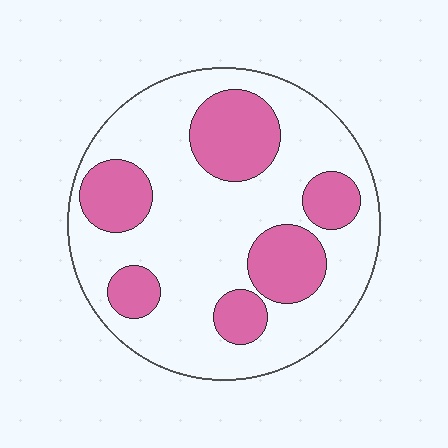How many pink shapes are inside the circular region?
6.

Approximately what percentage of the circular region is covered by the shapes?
Approximately 30%.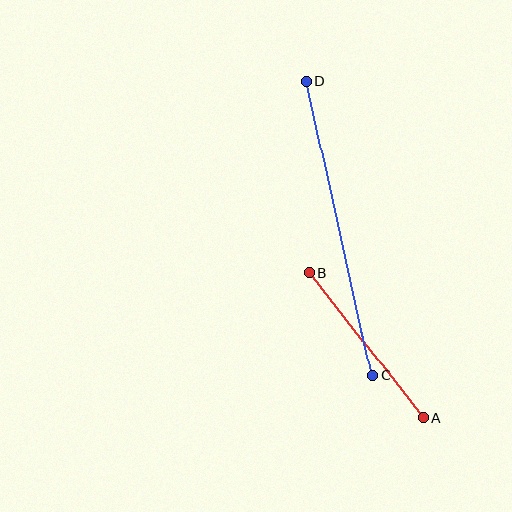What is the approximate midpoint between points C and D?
The midpoint is at approximately (339, 228) pixels.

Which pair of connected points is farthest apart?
Points C and D are farthest apart.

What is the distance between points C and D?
The distance is approximately 302 pixels.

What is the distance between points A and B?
The distance is approximately 185 pixels.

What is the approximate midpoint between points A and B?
The midpoint is at approximately (366, 345) pixels.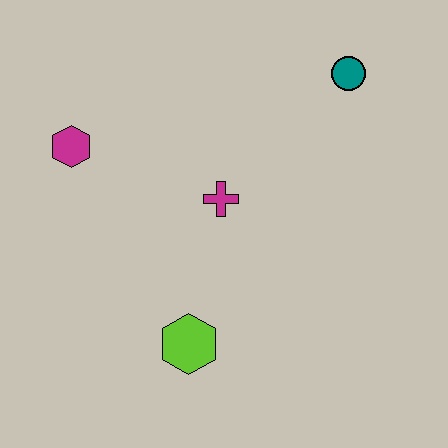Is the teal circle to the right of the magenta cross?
Yes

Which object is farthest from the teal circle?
The lime hexagon is farthest from the teal circle.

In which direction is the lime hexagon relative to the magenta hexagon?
The lime hexagon is below the magenta hexagon.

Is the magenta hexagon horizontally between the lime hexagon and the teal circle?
No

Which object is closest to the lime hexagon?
The magenta cross is closest to the lime hexagon.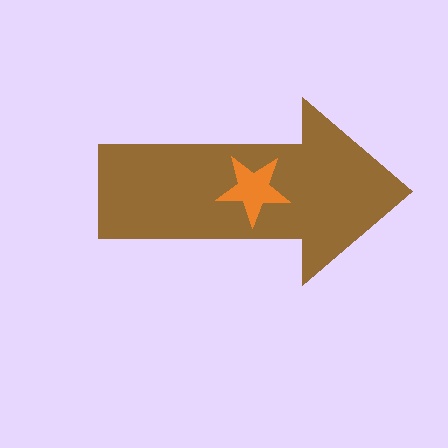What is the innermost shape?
The orange star.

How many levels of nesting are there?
2.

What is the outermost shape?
The brown arrow.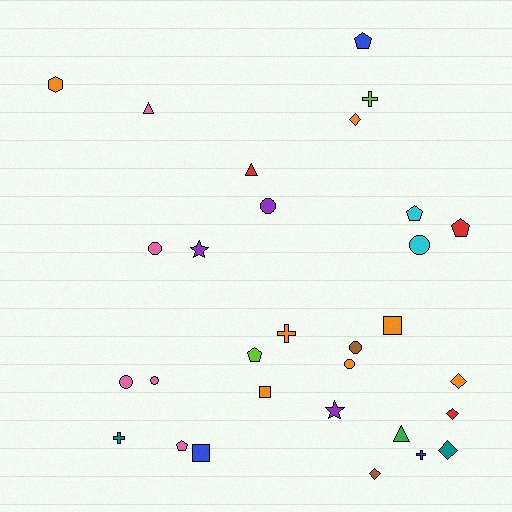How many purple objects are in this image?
There are 3 purple objects.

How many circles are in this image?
There are 7 circles.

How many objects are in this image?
There are 30 objects.